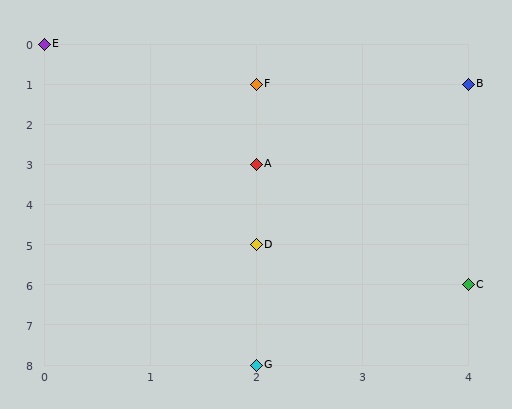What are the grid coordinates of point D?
Point D is at grid coordinates (2, 5).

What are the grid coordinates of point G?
Point G is at grid coordinates (2, 8).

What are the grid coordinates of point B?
Point B is at grid coordinates (4, 1).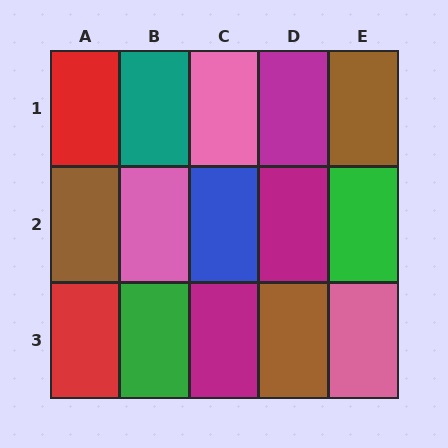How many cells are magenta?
3 cells are magenta.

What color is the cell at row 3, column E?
Pink.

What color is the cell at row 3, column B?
Green.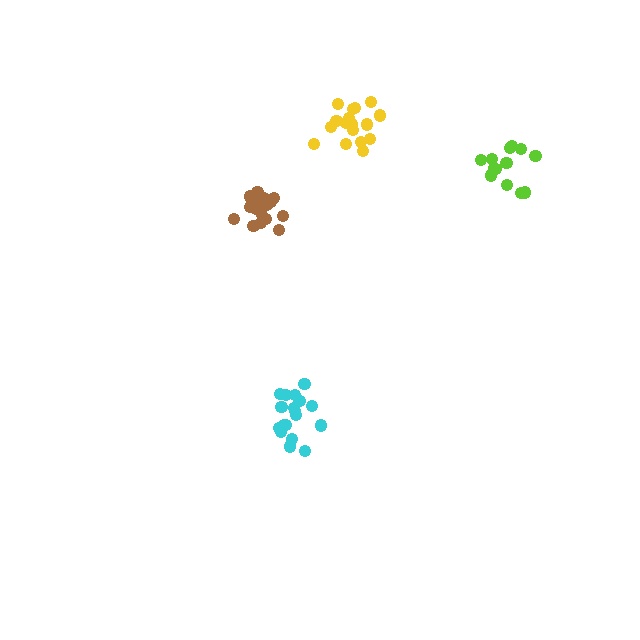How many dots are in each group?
Group 1: 19 dots, Group 2: 15 dots, Group 3: 18 dots, Group 4: 19 dots (71 total).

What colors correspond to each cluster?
The clusters are colored: brown, lime, yellow, cyan.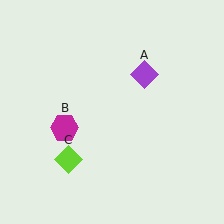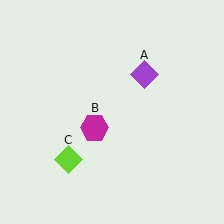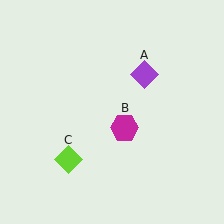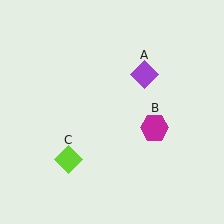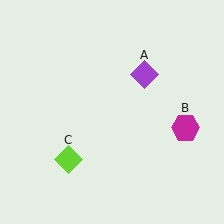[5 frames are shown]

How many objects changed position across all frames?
1 object changed position: magenta hexagon (object B).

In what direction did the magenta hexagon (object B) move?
The magenta hexagon (object B) moved right.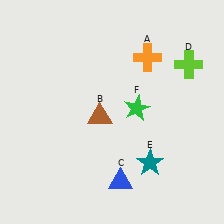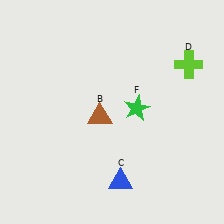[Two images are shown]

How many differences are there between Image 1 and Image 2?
There are 2 differences between the two images.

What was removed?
The teal star (E), the orange cross (A) were removed in Image 2.